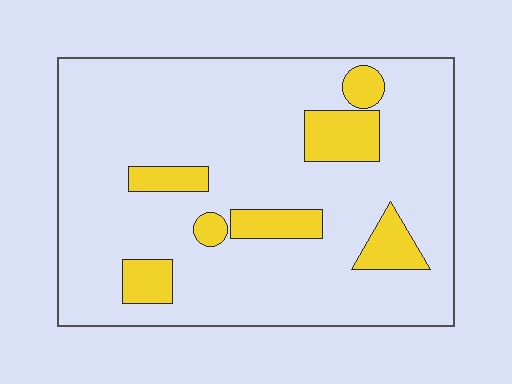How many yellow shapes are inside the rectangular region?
7.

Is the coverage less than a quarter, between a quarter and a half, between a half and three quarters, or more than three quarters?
Less than a quarter.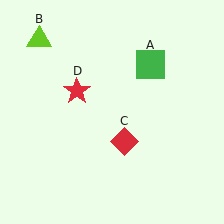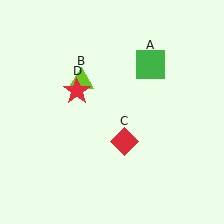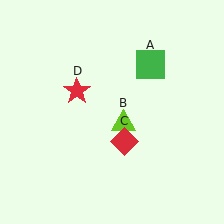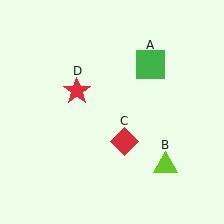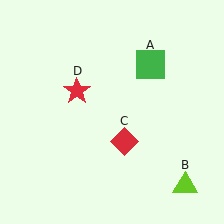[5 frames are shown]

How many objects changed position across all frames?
1 object changed position: lime triangle (object B).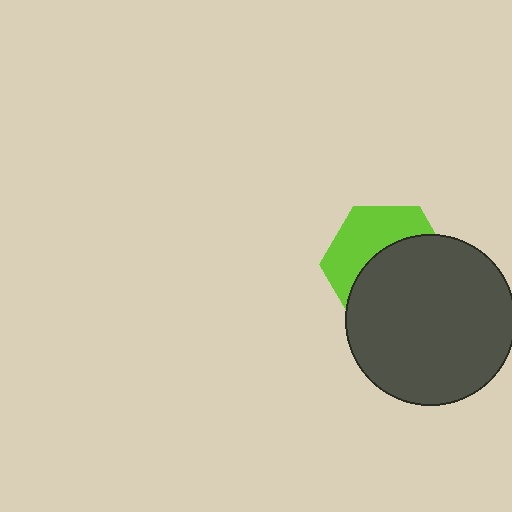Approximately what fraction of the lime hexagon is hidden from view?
Roughly 57% of the lime hexagon is hidden behind the dark gray circle.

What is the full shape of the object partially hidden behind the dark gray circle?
The partially hidden object is a lime hexagon.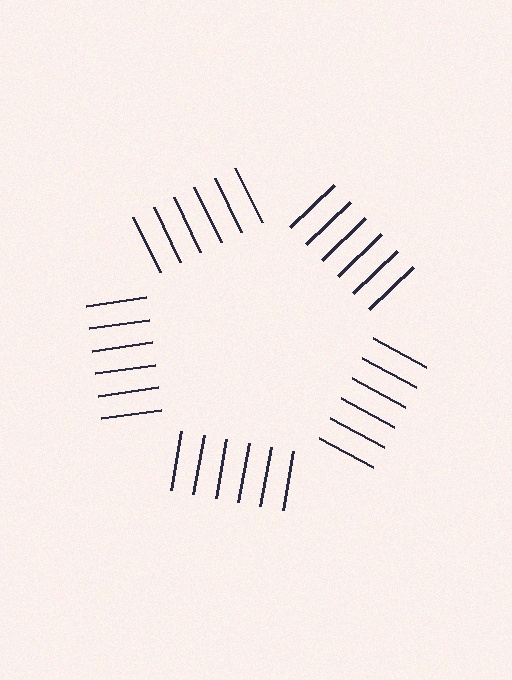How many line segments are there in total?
30 — 6 along each of the 5 edges.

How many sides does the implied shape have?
5 sides — the line-ends trace a pentagon.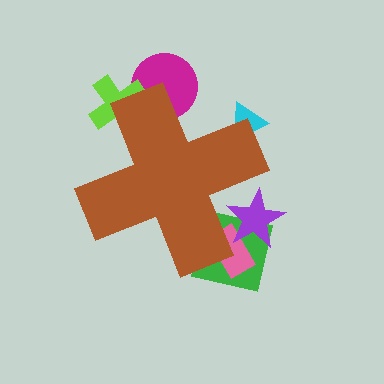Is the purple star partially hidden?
Yes, the purple star is partially hidden behind the brown cross.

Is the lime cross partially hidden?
Yes, the lime cross is partially hidden behind the brown cross.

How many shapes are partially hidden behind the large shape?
6 shapes are partially hidden.